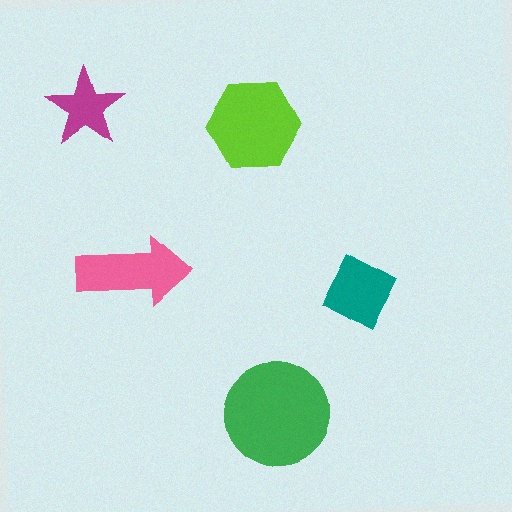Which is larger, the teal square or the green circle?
The green circle.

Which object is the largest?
The green circle.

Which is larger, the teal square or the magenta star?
The teal square.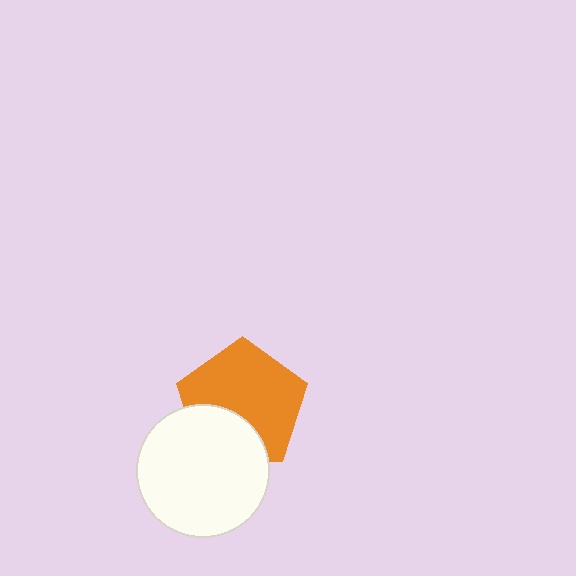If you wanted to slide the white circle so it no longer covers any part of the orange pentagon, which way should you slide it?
Slide it down — that is the most direct way to separate the two shapes.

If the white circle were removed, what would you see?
You would see the complete orange pentagon.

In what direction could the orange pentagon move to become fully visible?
The orange pentagon could move up. That would shift it out from behind the white circle entirely.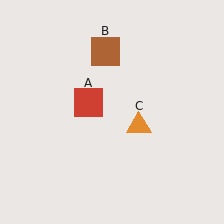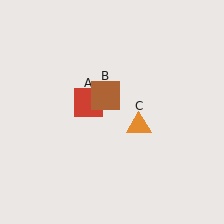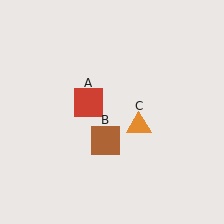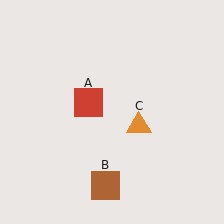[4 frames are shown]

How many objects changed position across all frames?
1 object changed position: brown square (object B).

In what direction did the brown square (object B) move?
The brown square (object B) moved down.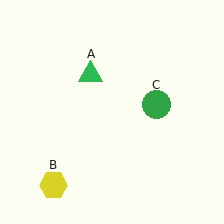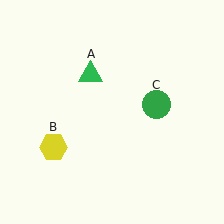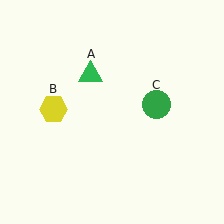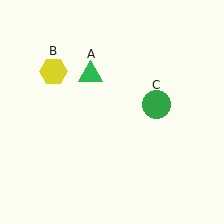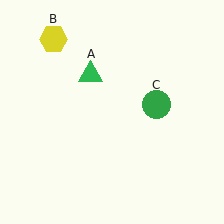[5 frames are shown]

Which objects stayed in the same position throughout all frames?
Green triangle (object A) and green circle (object C) remained stationary.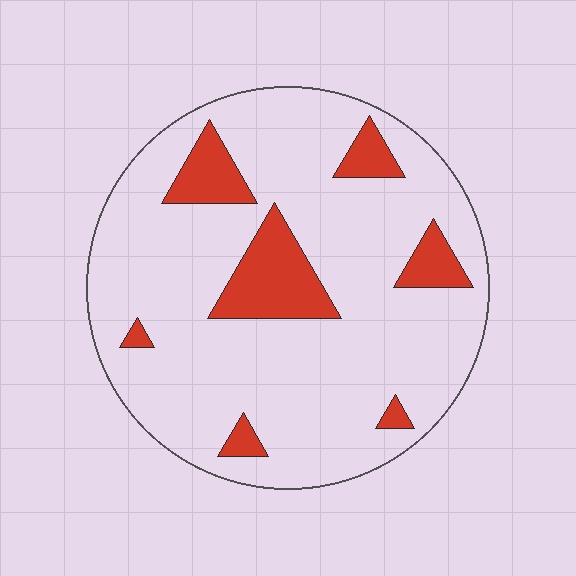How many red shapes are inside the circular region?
7.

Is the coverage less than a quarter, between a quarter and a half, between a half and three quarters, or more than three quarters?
Less than a quarter.